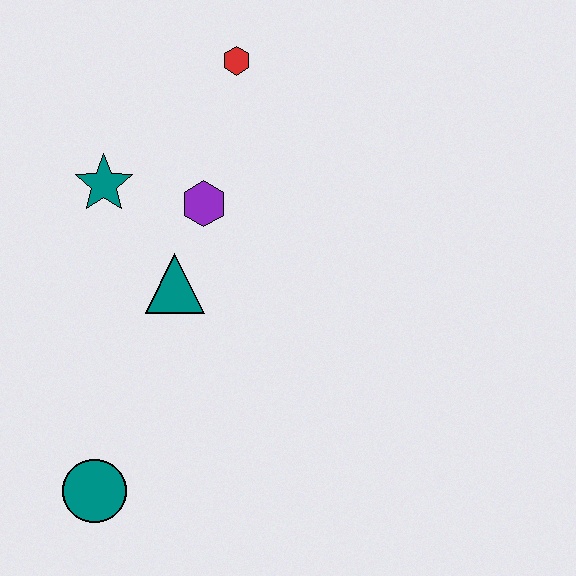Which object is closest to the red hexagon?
The purple hexagon is closest to the red hexagon.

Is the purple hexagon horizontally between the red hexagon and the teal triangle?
Yes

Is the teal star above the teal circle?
Yes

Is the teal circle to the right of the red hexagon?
No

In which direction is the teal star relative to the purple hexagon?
The teal star is to the left of the purple hexagon.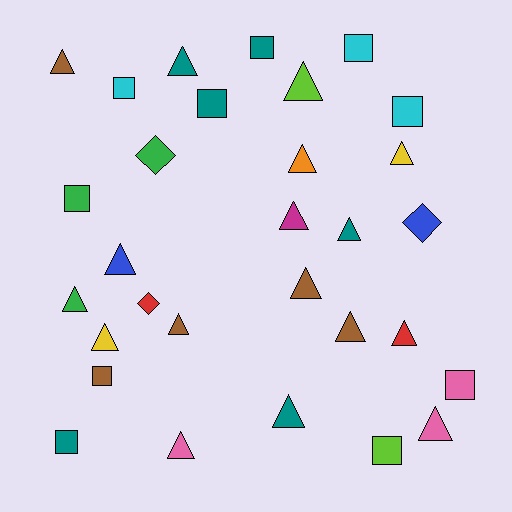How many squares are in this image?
There are 10 squares.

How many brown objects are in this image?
There are 5 brown objects.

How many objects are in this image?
There are 30 objects.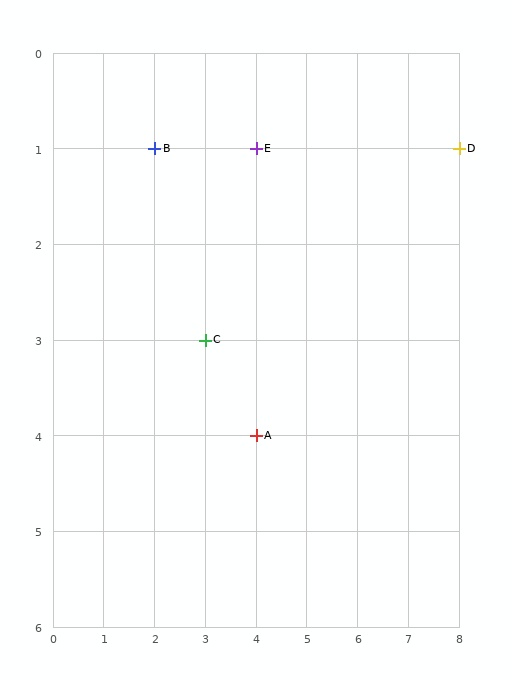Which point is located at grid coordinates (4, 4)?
Point A is at (4, 4).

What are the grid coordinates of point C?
Point C is at grid coordinates (3, 3).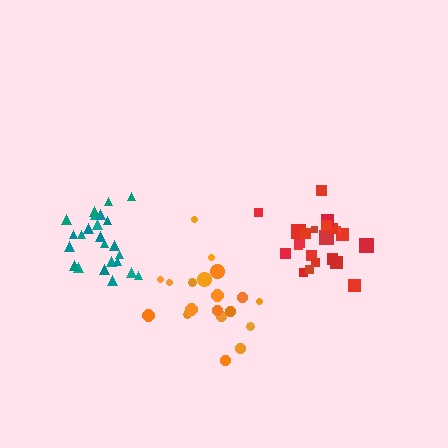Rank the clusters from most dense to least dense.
red, teal, orange.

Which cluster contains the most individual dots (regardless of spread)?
Teal (24).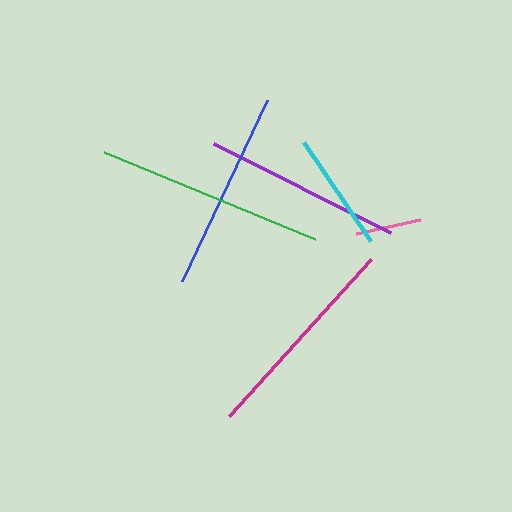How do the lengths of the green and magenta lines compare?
The green and magenta lines are approximately the same length.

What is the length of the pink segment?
The pink segment is approximately 65 pixels long.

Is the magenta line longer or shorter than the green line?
The green line is longer than the magenta line.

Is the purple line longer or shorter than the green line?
The green line is longer than the purple line.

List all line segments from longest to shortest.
From longest to shortest: green, magenta, blue, purple, cyan, pink.